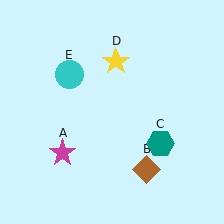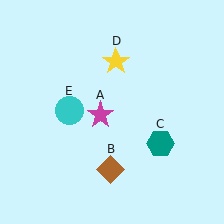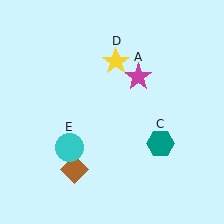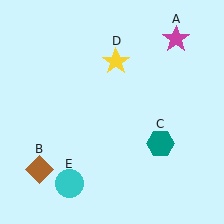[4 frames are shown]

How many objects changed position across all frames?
3 objects changed position: magenta star (object A), brown diamond (object B), cyan circle (object E).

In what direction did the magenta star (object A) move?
The magenta star (object A) moved up and to the right.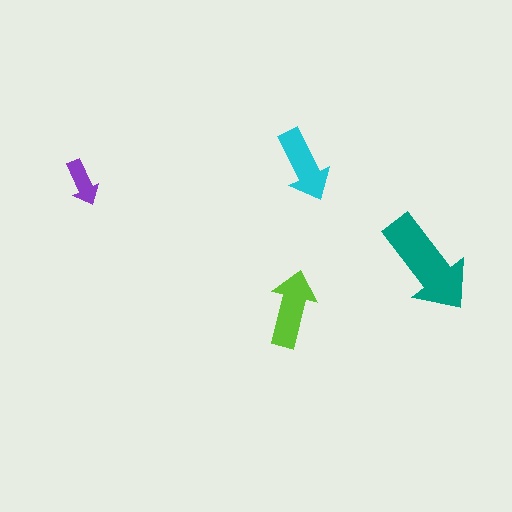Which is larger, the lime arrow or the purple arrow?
The lime one.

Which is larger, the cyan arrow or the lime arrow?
The lime one.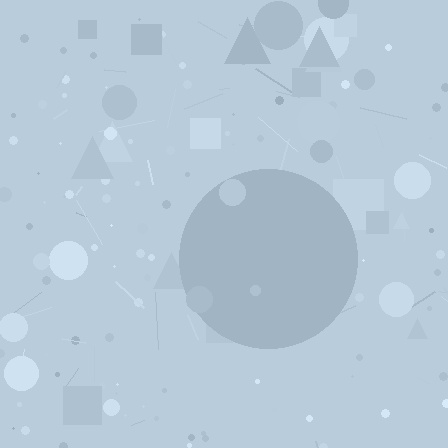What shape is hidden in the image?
A circle is hidden in the image.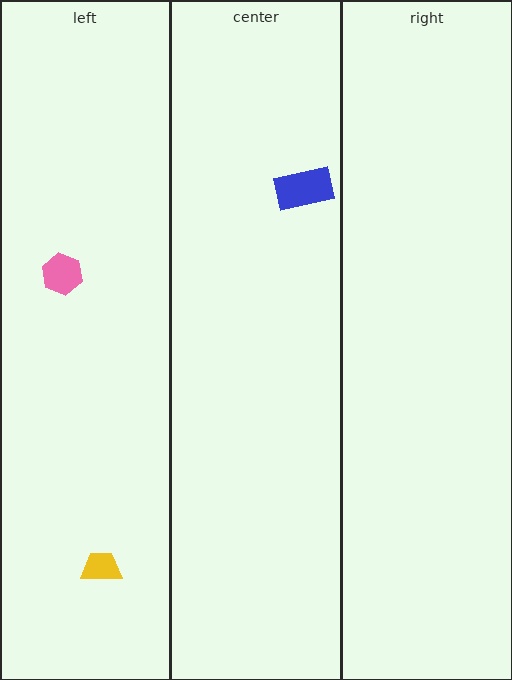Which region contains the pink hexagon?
The left region.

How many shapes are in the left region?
2.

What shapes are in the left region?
The pink hexagon, the yellow trapezoid.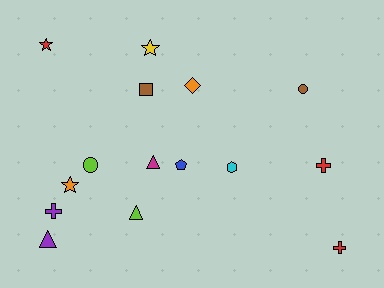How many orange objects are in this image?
There are 2 orange objects.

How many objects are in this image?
There are 15 objects.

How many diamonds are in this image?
There is 1 diamond.